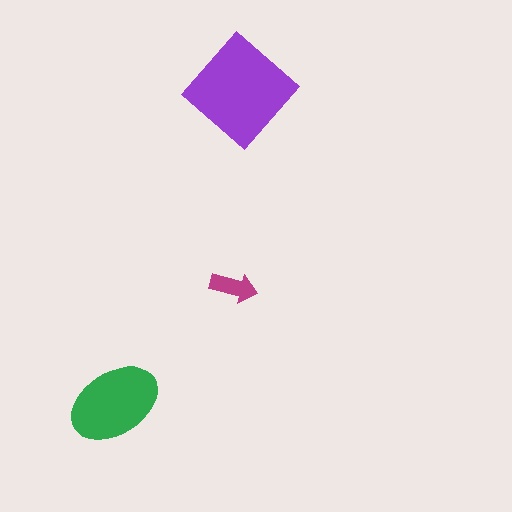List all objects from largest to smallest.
The purple diamond, the green ellipse, the magenta arrow.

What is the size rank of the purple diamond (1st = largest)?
1st.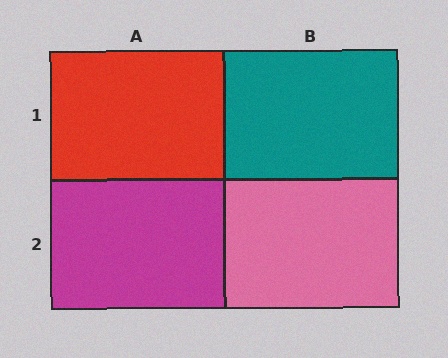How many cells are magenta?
1 cell is magenta.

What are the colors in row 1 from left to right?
Red, teal.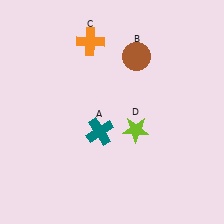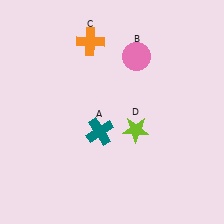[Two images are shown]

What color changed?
The circle (B) changed from brown in Image 1 to pink in Image 2.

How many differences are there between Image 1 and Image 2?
There is 1 difference between the two images.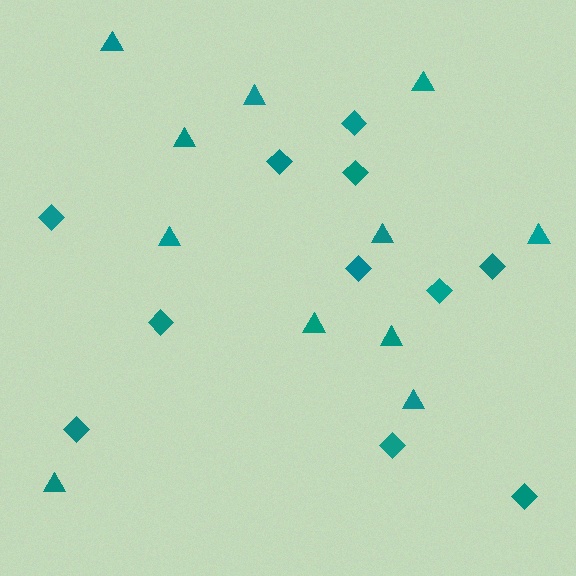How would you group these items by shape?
There are 2 groups: one group of diamonds (11) and one group of triangles (11).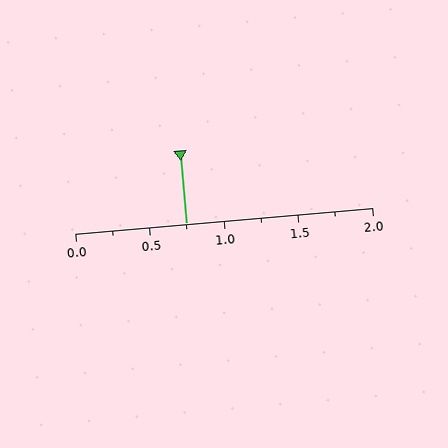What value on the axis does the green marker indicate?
The marker indicates approximately 0.75.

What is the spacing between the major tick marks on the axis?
The major ticks are spaced 0.5 apart.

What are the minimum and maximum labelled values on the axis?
The axis runs from 0.0 to 2.0.